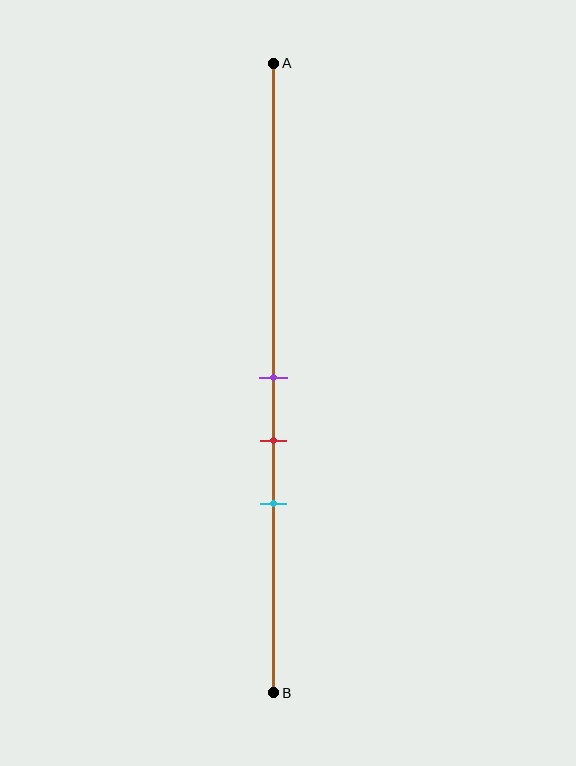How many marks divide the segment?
There are 3 marks dividing the segment.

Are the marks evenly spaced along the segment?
Yes, the marks are approximately evenly spaced.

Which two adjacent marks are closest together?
The purple and red marks are the closest adjacent pair.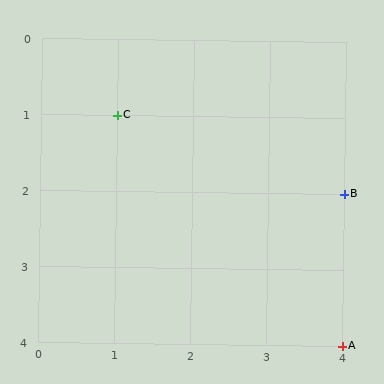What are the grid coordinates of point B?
Point B is at grid coordinates (4, 2).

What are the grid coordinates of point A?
Point A is at grid coordinates (4, 4).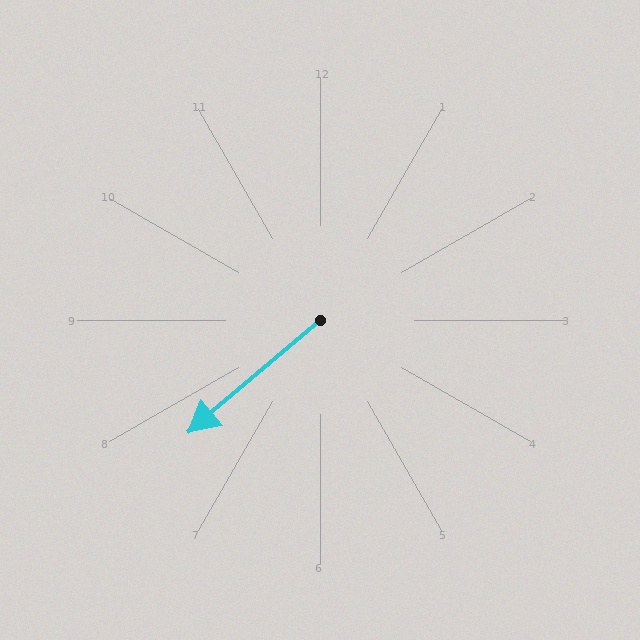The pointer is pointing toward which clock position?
Roughly 8 o'clock.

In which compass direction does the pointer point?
Southwest.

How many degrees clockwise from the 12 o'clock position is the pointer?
Approximately 230 degrees.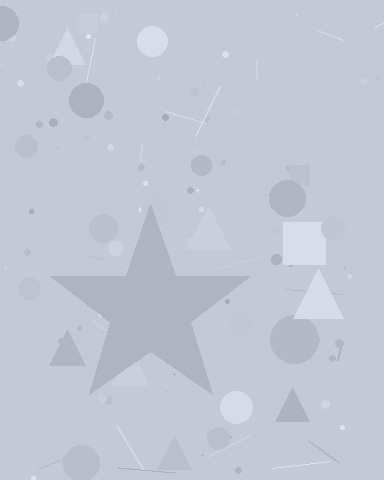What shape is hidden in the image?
A star is hidden in the image.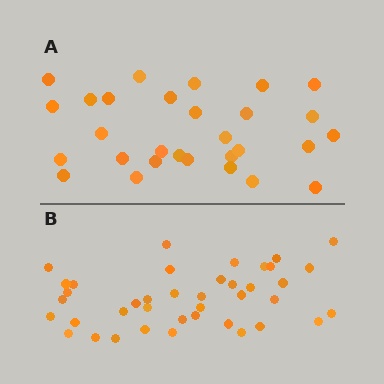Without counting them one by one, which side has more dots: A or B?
Region B (the bottom region) has more dots.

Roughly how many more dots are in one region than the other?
Region B has roughly 12 or so more dots than region A.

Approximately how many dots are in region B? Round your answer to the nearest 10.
About 40 dots.